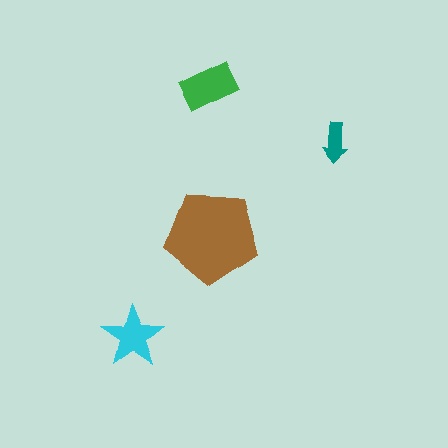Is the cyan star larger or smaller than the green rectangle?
Smaller.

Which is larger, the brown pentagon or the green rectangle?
The brown pentagon.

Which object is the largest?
The brown pentagon.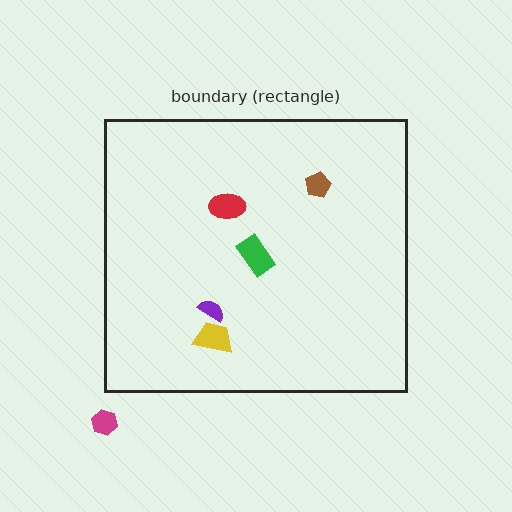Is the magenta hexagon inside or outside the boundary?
Outside.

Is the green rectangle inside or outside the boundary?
Inside.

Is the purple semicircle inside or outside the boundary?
Inside.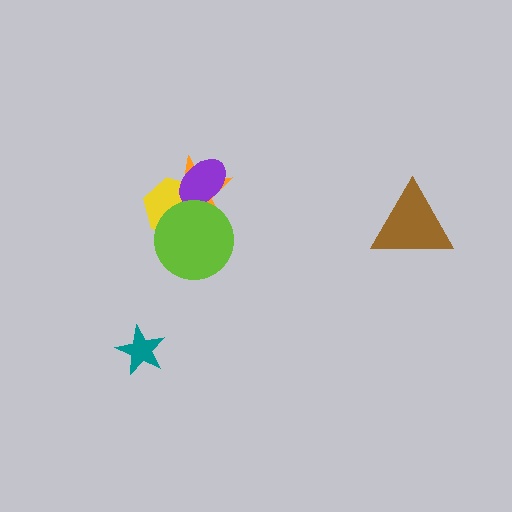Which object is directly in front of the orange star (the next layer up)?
The yellow hexagon is directly in front of the orange star.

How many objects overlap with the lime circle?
3 objects overlap with the lime circle.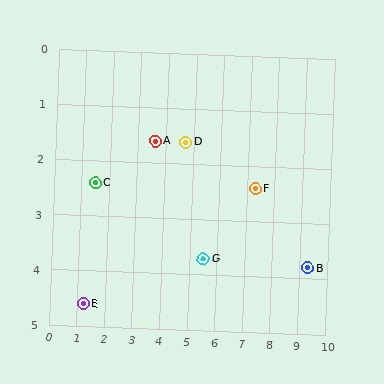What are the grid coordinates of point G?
Point G is at approximately (5.5, 3.7).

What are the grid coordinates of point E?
Point E is at approximately (1.2, 4.6).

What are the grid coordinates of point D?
Point D is at approximately (4.7, 1.6).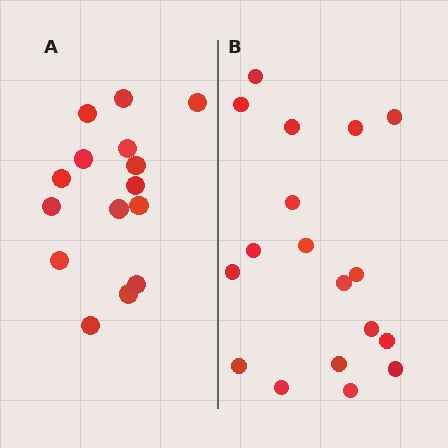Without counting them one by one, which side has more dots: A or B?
Region B (the right region) has more dots.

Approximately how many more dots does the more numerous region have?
Region B has just a few more — roughly 2 or 3 more dots than region A.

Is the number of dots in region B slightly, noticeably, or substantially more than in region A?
Region B has only slightly more — the two regions are fairly close. The ratio is roughly 1.2 to 1.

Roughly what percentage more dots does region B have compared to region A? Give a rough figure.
About 20% more.